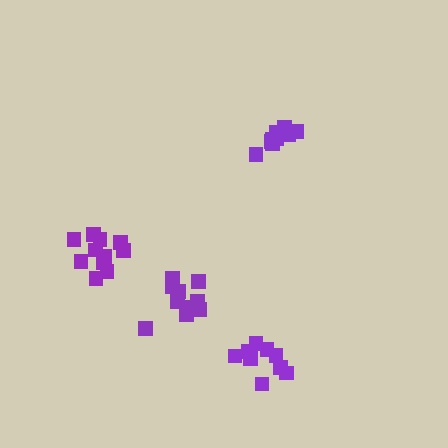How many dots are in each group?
Group 1: 11 dots, Group 2: 11 dots, Group 3: 9 dots, Group 4: 9 dots (40 total).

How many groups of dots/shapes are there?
There are 4 groups.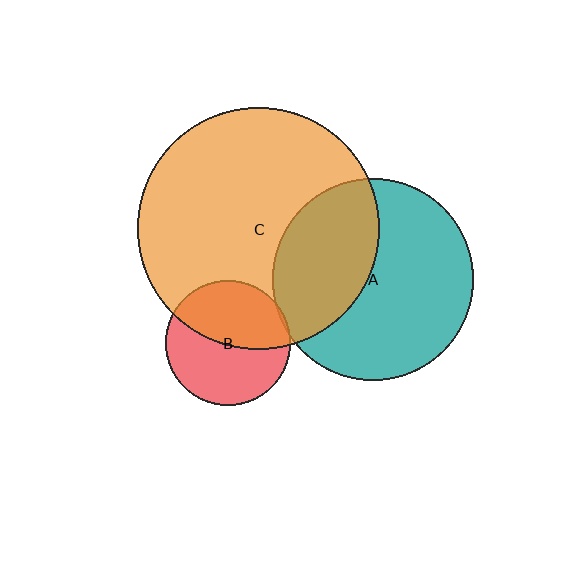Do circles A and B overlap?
Yes.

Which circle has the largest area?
Circle C (orange).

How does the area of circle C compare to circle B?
Approximately 3.7 times.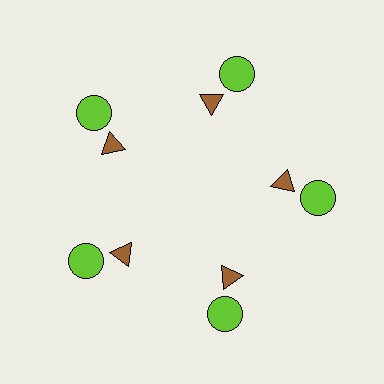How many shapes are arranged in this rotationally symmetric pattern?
There are 10 shapes, arranged in 5 groups of 2.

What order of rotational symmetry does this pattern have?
This pattern has 5-fold rotational symmetry.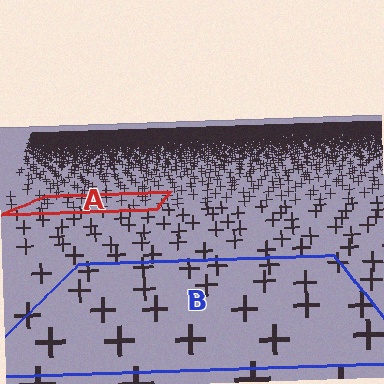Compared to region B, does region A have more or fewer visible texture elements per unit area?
Region A has more texture elements per unit area — they are packed more densely because it is farther away.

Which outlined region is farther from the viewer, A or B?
Region A is farther from the viewer — the texture elements inside it appear smaller and more densely packed.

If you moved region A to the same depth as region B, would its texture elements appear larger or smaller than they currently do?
They would appear larger. At a closer depth, the same texture elements are projected at a bigger on-screen size.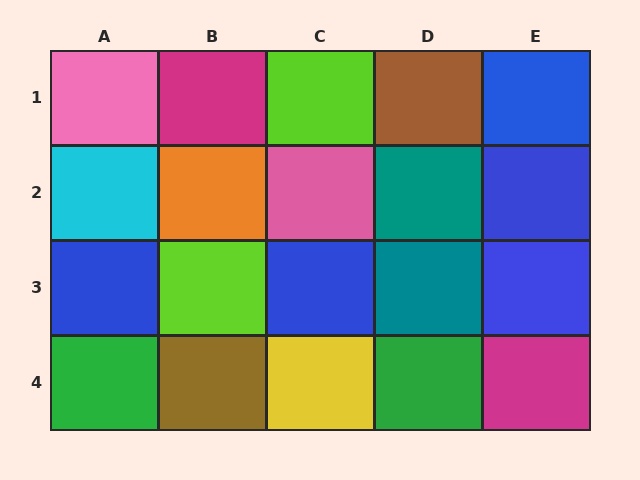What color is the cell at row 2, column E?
Blue.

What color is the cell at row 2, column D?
Teal.